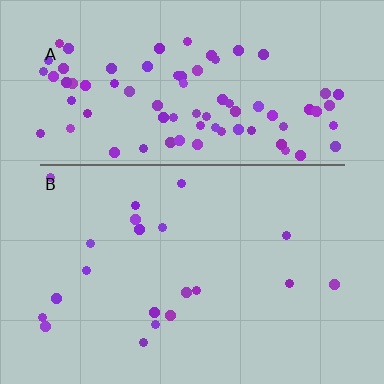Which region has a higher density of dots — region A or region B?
A (the top).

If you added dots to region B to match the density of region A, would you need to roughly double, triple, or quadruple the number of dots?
Approximately quadruple.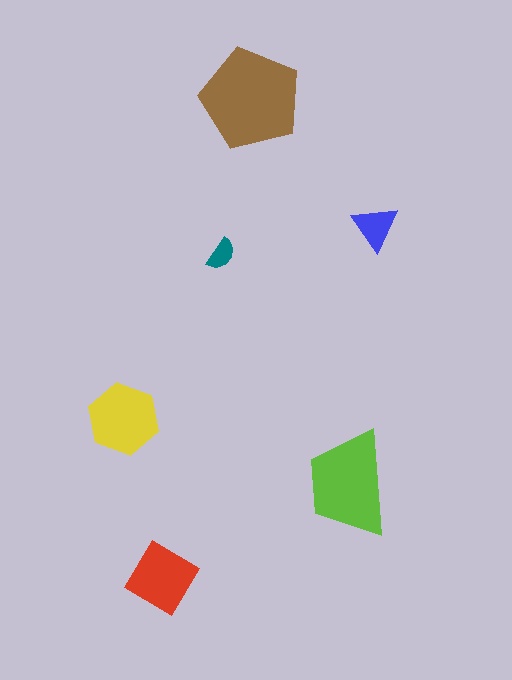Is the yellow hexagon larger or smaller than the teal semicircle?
Larger.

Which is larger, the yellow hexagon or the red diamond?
The yellow hexagon.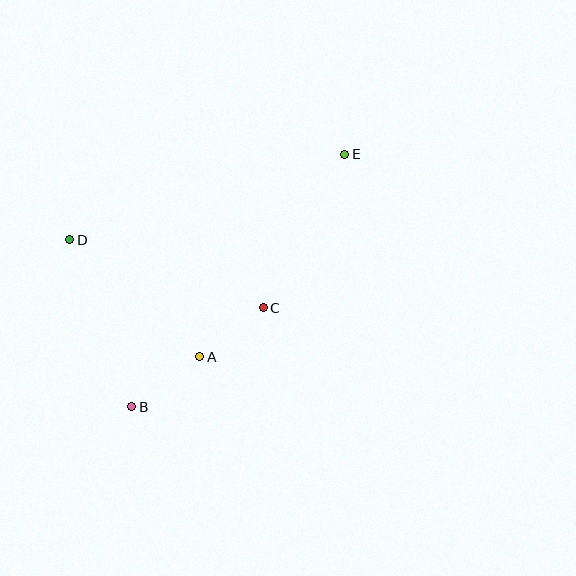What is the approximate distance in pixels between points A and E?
The distance between A and E is approximately 249 pixels.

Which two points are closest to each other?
Points A and C are closest to each other.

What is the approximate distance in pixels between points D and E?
The distance between D and E is approximately 288 pixels.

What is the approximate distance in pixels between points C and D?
The distance between C and D is approximately 205 pixels.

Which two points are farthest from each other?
Points B and E are farthest from each other.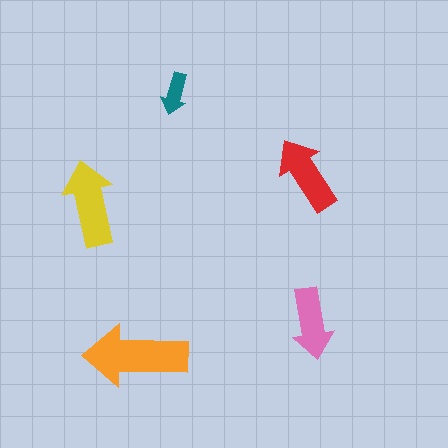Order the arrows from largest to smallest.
the orange one, the yellow one, the red one, the pink one, the teal one.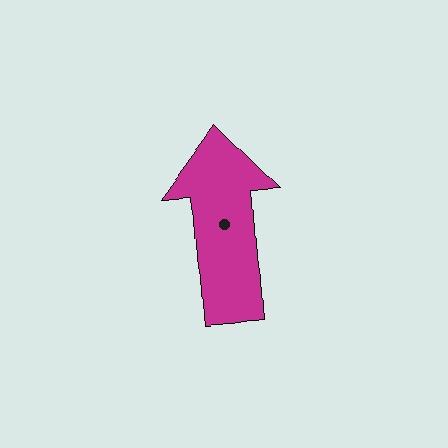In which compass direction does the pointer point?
North.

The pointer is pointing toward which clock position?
Roughly 12 o'clock.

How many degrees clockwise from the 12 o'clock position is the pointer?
Approximately 355 degrees.